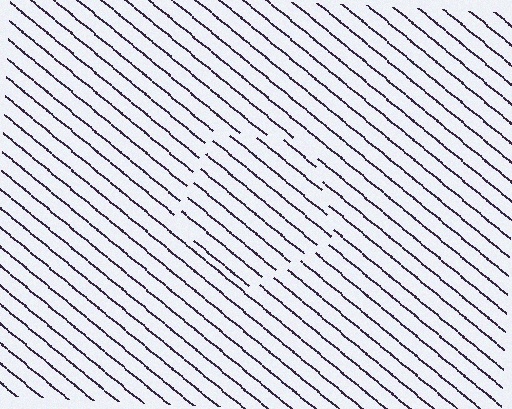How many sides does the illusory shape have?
5 sides — the line-ends trace a pentagon.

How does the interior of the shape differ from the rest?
The interior of the shape contains the same grating, shifted by half a period — the contour is defined by the phase discontinuity where line-ends from the inner and outer gratings abut.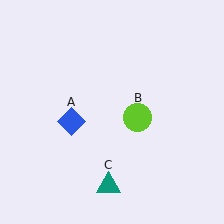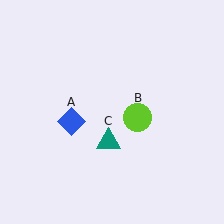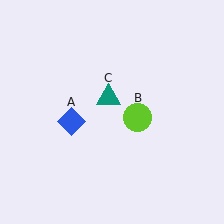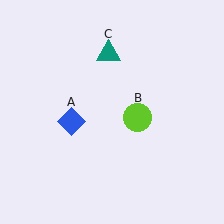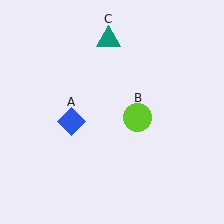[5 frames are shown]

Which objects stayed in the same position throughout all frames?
Blue diamond (object A) and lime circle (object B) remained stationary.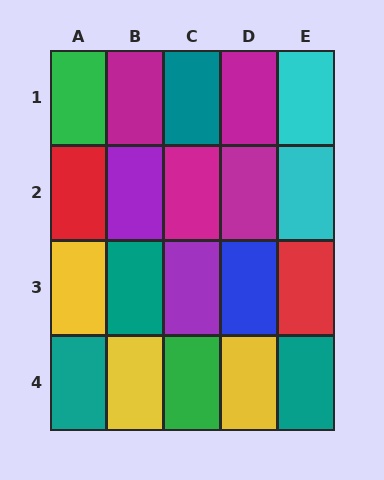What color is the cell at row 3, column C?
Purple.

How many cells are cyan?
2 cells are cyan.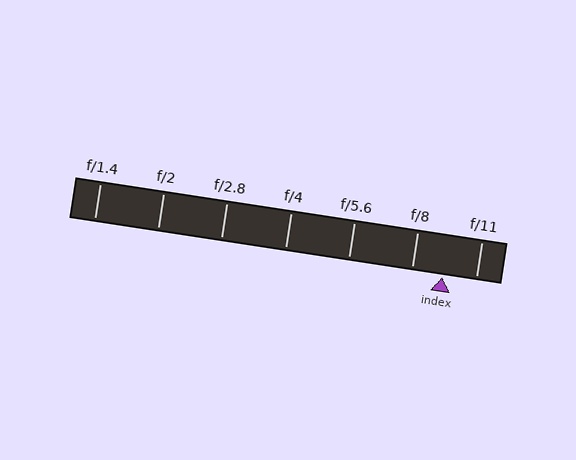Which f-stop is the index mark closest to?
The index mark is closest to f/8.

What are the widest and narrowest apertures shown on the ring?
The widest aperture shown is f/1.4 and the narrowest is f/11.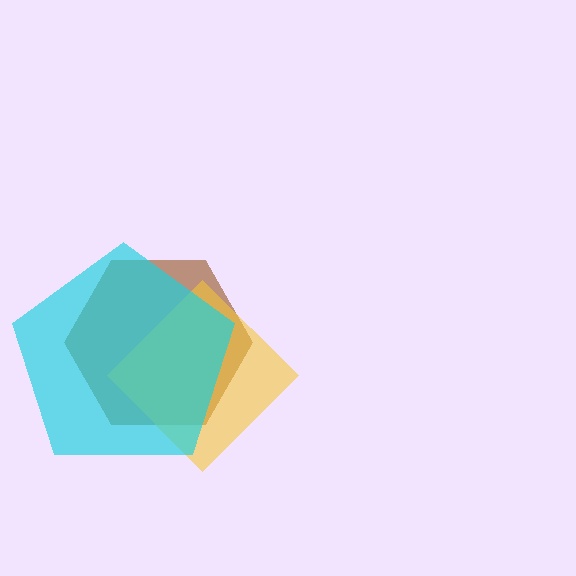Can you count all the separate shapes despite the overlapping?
Yes, there are 3 separate shapes.